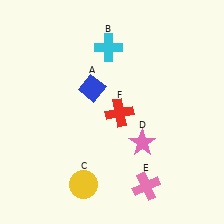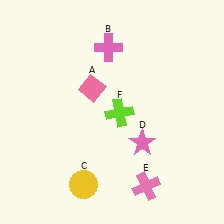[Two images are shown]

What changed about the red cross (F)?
In Image 1, F is red. In Image 2, it changed to lime.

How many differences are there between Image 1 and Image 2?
There are 3 differences between the two images.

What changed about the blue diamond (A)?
In Image 1, A is blue. In Image 2, it changed to pink.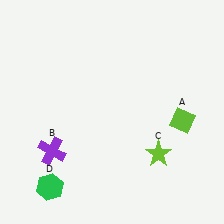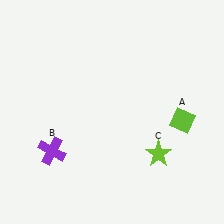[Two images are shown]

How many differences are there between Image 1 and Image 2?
There is 1 difference between the two images.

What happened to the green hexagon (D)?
The green hexagon (D) was removed in Image 2. It was in the bottom-left area of Image 1.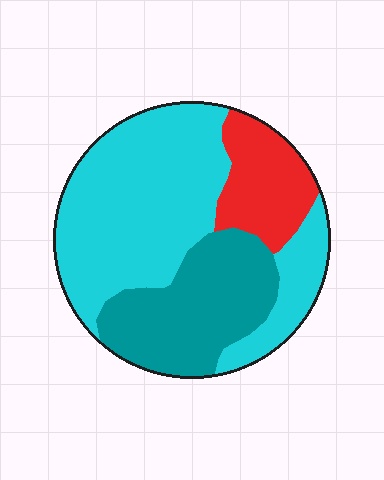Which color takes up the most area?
Cyan, at roughly 55%.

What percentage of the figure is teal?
Teal takes up about one quarter (1/4) of the figure.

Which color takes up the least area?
Red, at roughly 15%.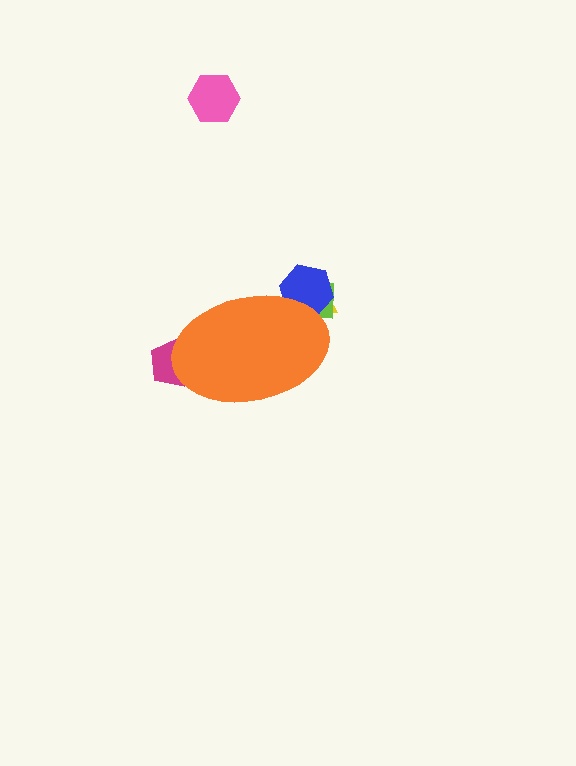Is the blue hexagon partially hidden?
Yes, the blue hexagon is partially hidden behind the orange ellipse.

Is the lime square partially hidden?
Yes, the lime square is partially hidden behind the orange ellipse.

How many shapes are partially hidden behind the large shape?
4 shapes are partially hidden.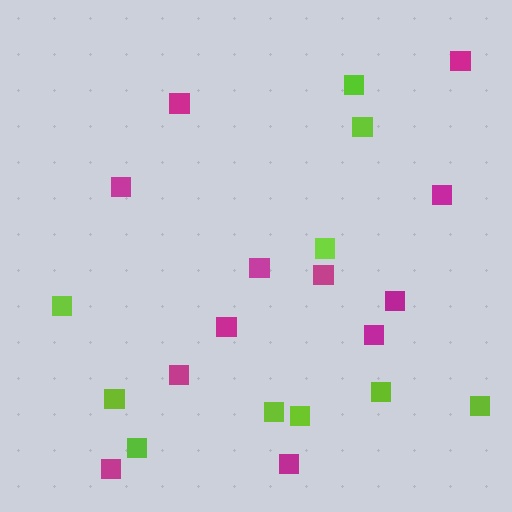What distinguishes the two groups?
There are 2 groups: one group of magenta squares (12) and one group of lime squares (10).